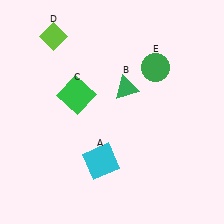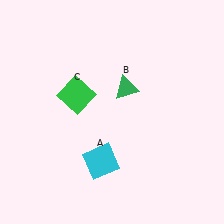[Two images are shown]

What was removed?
The lime diamond (D), the green circle (E) were removed in Image 2.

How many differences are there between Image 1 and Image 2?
There are 2 differences between the two images.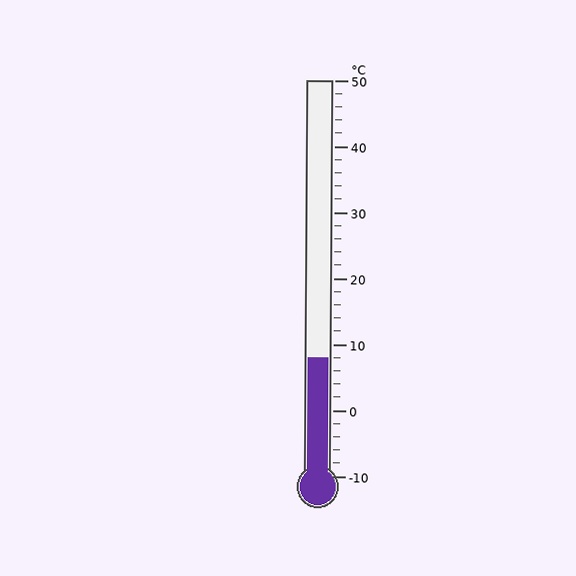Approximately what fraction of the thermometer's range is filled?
The thermometer is filled to approximately 30% of its range.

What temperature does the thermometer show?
The thermometer shows approximately 8°C.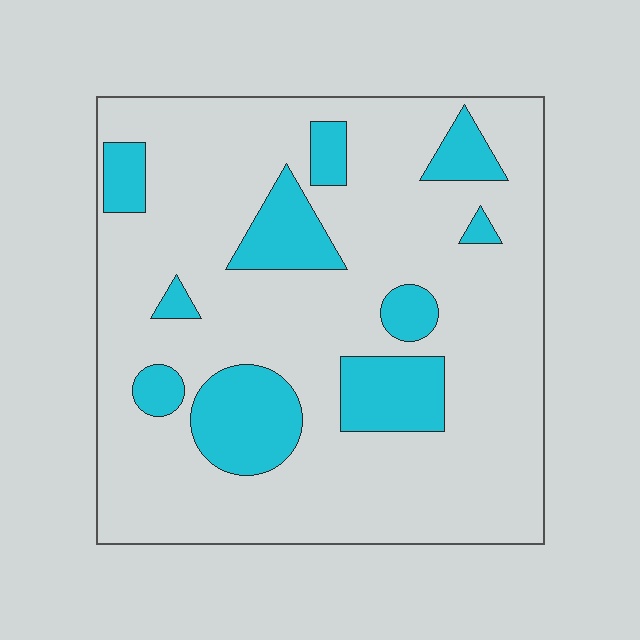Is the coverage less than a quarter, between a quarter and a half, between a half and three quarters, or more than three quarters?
Less than a quarter.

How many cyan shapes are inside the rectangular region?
10.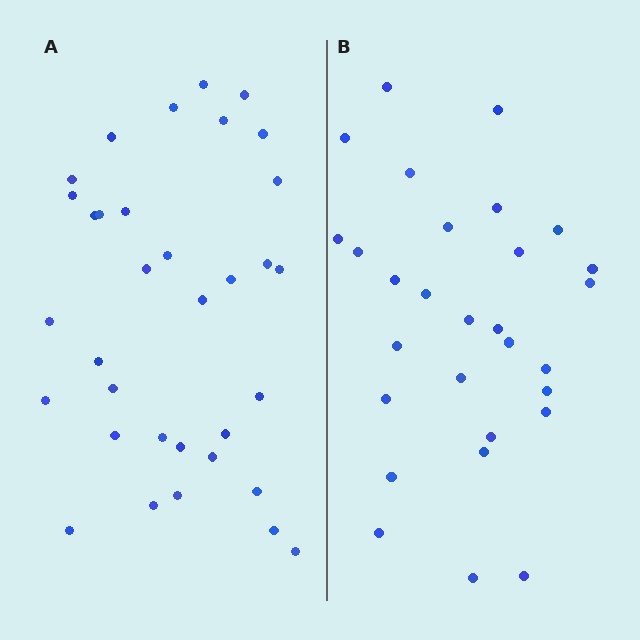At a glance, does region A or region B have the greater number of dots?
Region A (the left region) has more dots.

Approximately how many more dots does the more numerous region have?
Region A has about 5 more dots than region B.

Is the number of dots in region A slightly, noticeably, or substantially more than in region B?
Region A has only slightly more — the two regions are fairly close. The ratio is roughly 1.2 to 1.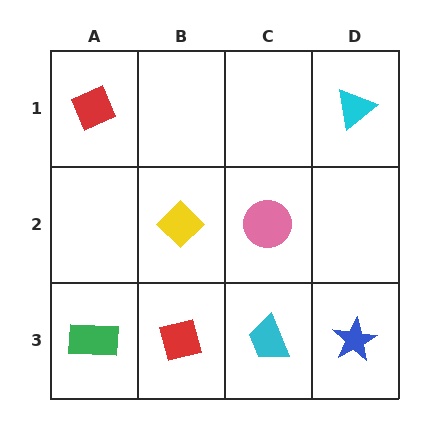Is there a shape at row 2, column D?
No, that cell is empty.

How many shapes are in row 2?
2 shapes.